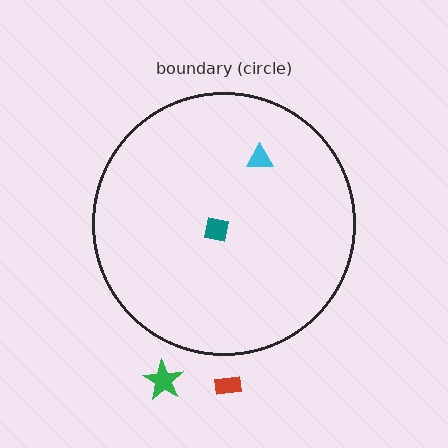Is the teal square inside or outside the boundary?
Inside.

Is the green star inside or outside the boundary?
Outside.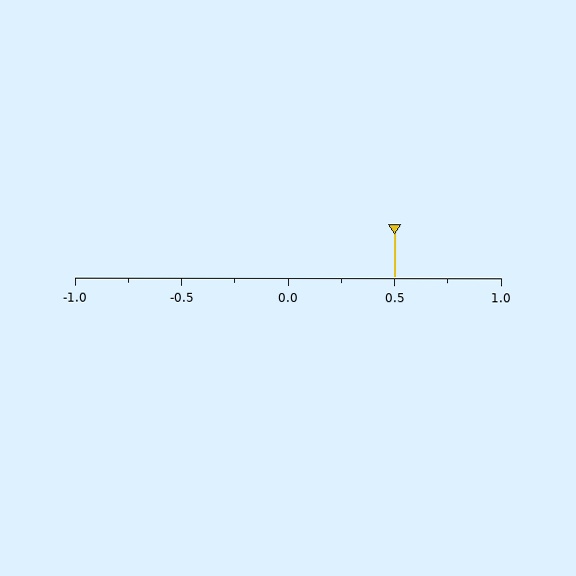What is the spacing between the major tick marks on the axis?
The major ticks are spaced 0.5 apart.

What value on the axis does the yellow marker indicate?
The marker indicates approximately 0.5.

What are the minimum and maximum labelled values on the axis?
The axis runs from -1.0 to 1.0.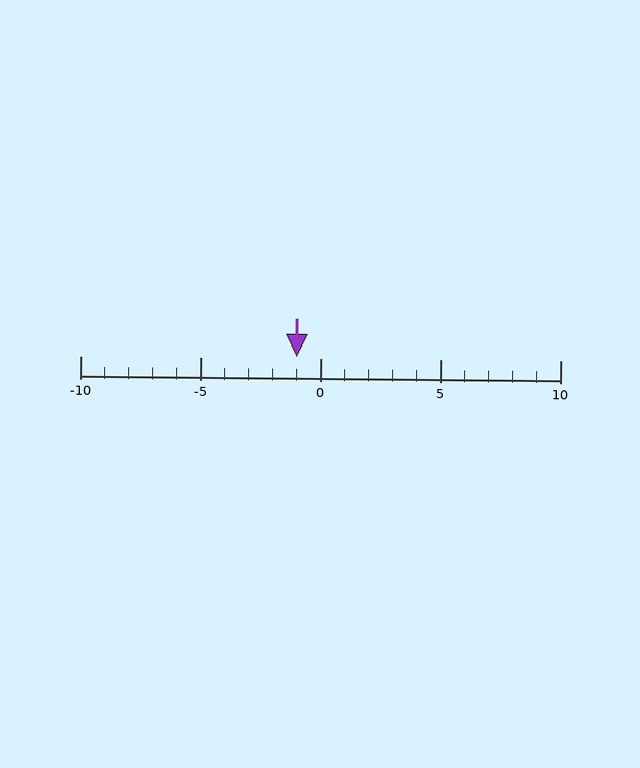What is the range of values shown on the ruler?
The ruler shows values from -10 to 10.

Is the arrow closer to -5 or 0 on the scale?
The arrow is closer to 0.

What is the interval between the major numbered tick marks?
The major tick marks are spaced 5 units apart.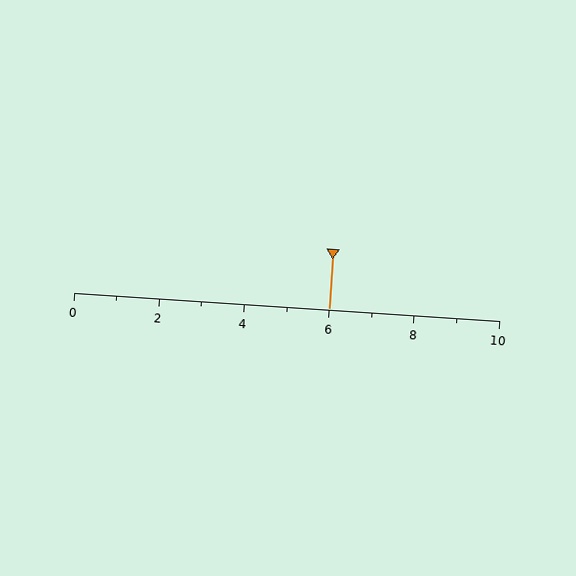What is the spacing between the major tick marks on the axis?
The major ticks are spaced 2 apart.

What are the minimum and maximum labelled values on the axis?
The axis runs from 0 to 10.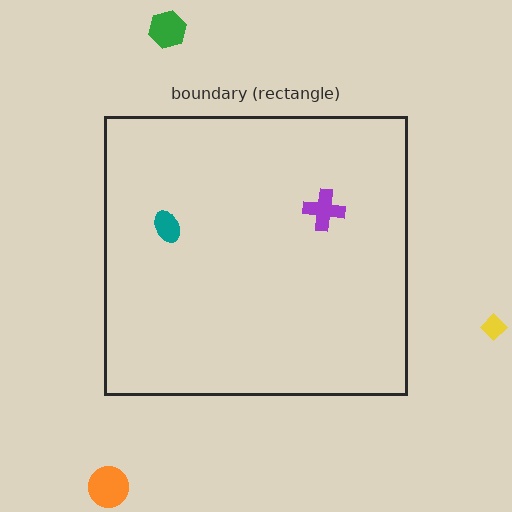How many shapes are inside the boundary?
2 inside, 3 outside.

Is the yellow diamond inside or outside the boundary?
Outside.